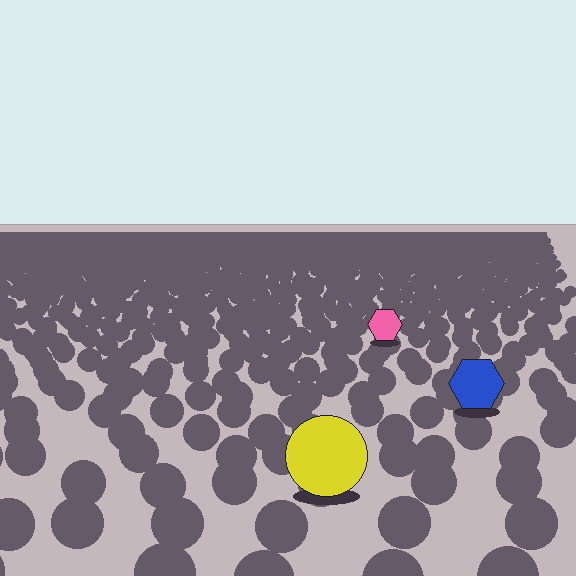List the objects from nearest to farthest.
From nearest to farthest: the yellow circle, the blue hexagon, the pink hexagon.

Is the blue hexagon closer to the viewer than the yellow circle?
No. The yellow circle is closer — you can tell from the texture gradient: the ground texture is coarser near it.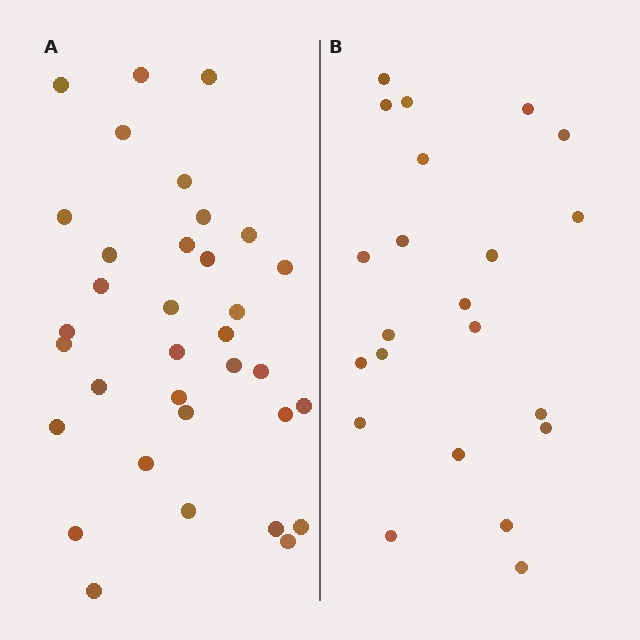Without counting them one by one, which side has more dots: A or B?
Region A (the left region) has more dots.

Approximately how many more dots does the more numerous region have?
Region A has roughly 12 or so more dots than region B.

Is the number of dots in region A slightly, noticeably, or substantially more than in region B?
Region A has substantially more. The ratio is roughly 1.5 to 1.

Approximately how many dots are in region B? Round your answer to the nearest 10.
About 20 dots. (The exact count is 22, which rounds to 20.)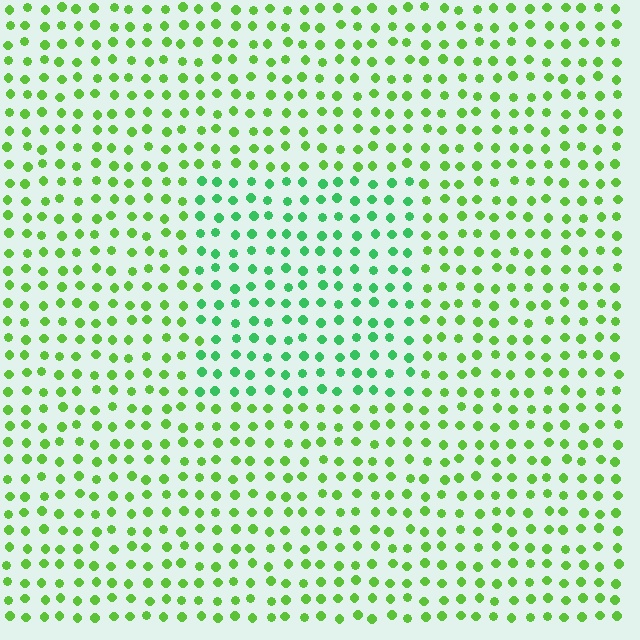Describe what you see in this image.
The image is filled with small lime elements in a uniform arrangement. A rectangle-shaped region is visible where the elements are tinted to a slightly different hue, forming a subtle color boundary.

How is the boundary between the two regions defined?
The boundary is defined purely by a slight shift in hue (about 34 degrees). Spacing, size, and orientation are identical on both sides.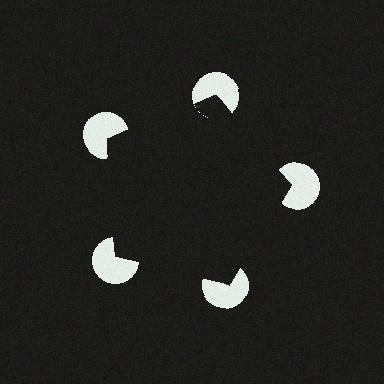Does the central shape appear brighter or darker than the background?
It typically appears slightly darker than the background, even though no actual brightness change is drawn.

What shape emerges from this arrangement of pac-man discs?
An illusory pentagon — its edges are inferred from the aligned wedge cuts in the pac-man discs, not physically drawn.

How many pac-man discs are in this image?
There are 5 — one at each vertex of the illusory pentagon.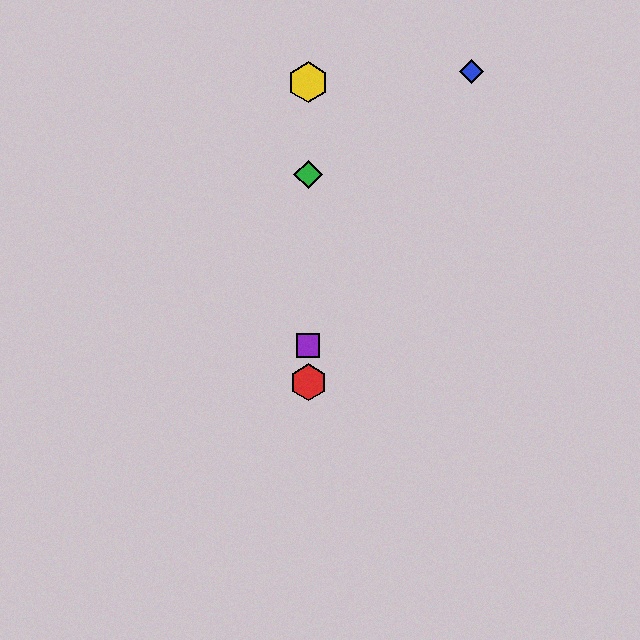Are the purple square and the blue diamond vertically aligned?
No, the purple square is at x≈308 and the blue diamond is at x≈472.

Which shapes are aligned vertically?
The red hexagon, the green diamond, the yellow hexagon, the purple square are aligned vertically.